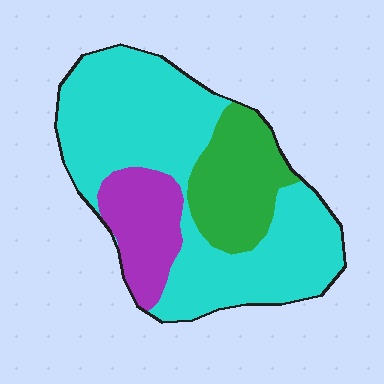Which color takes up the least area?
Purple, at roughly 15%.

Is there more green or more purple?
Green.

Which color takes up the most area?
Cyan, at roughly 65%.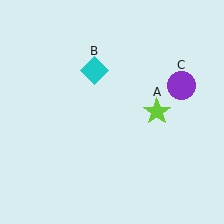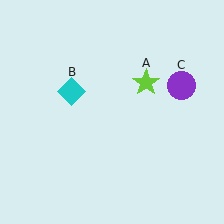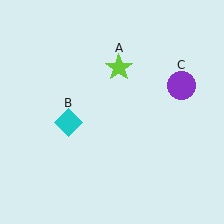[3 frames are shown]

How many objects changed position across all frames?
2 objects changed position: lime star (object A), cyan diamond (object B).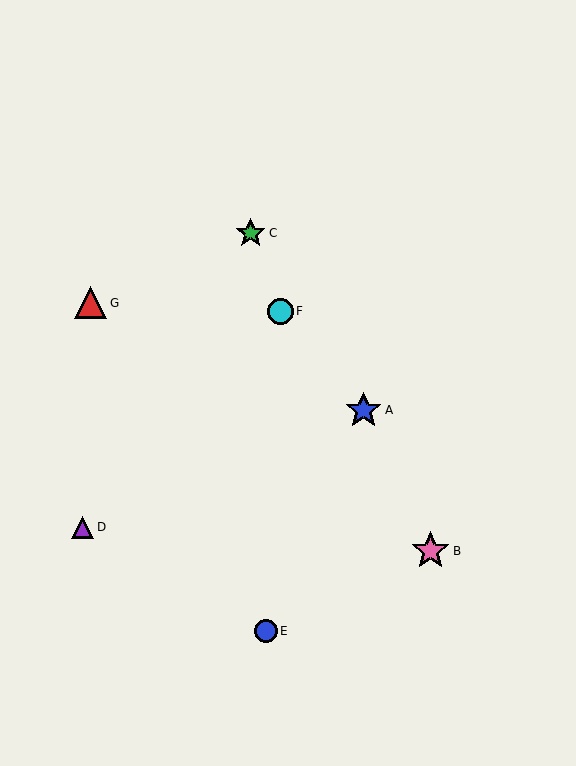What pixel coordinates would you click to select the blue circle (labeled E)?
Click at (266, 631) to select the blue circle E.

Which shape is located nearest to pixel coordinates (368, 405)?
The blue star (labeled A) at (364, 410) is nearest to that location.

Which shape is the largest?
The pink star (labeled B) is the largest.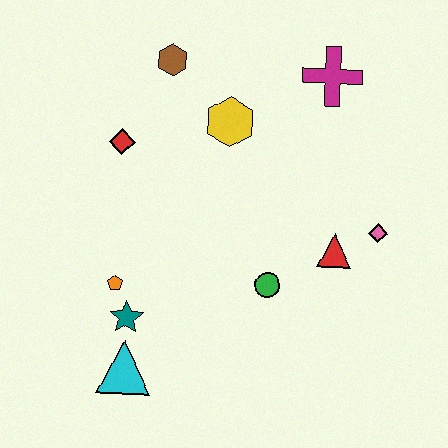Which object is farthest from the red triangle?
The brown hexagon is farthest from the red triangle.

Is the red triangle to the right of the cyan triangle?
Yes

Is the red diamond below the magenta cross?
Yes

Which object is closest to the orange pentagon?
The teal star is closest to the orange pentagon.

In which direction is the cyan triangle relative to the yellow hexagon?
The cyan triangle is below the yellow hexagon.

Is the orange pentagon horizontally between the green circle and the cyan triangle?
No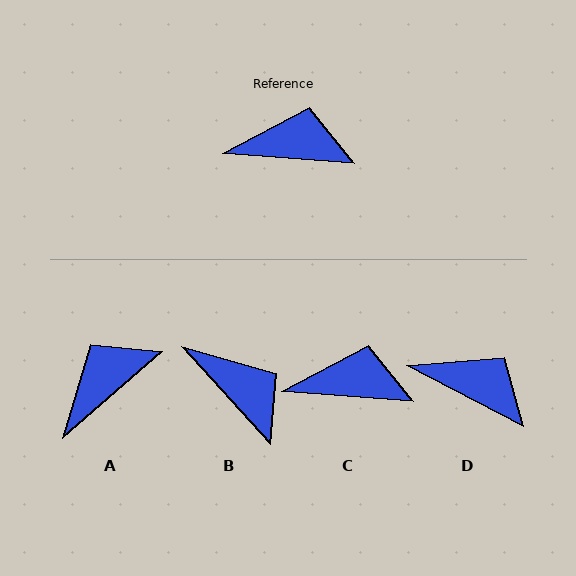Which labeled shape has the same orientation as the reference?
C.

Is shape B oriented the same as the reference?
No, it is off by about 44 degrees.